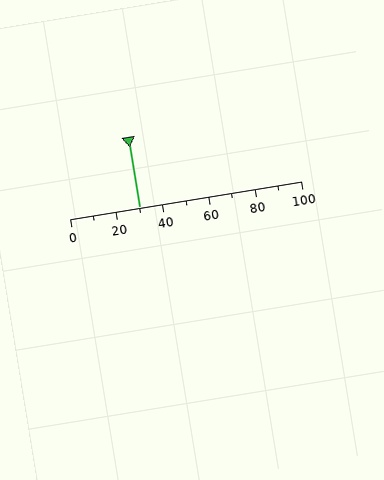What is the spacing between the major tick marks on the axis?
The major ticks are spaced 20 apart.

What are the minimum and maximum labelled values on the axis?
The axis runs from 0 to 100.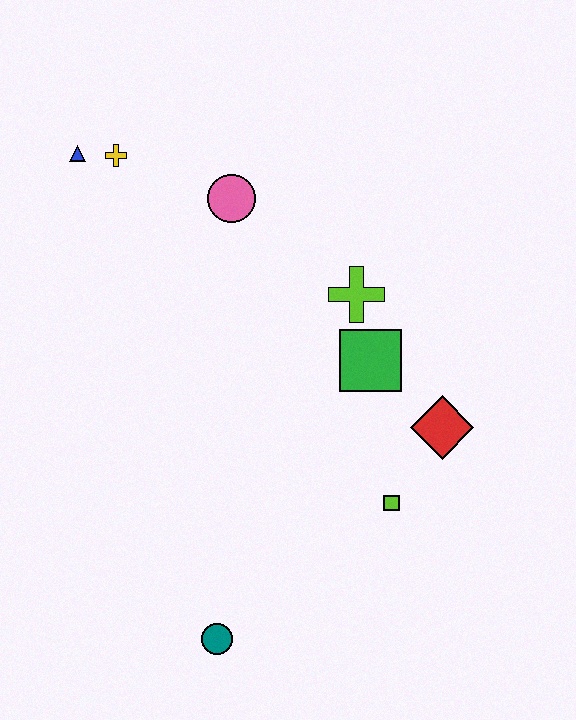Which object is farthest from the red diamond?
The blue triangle is farthest from the red diamond.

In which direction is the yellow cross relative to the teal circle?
The yellow cross is above the teal circle.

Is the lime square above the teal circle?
Yes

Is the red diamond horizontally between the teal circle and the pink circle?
No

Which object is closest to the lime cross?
The green square is closest to the lime cross.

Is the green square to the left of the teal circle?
No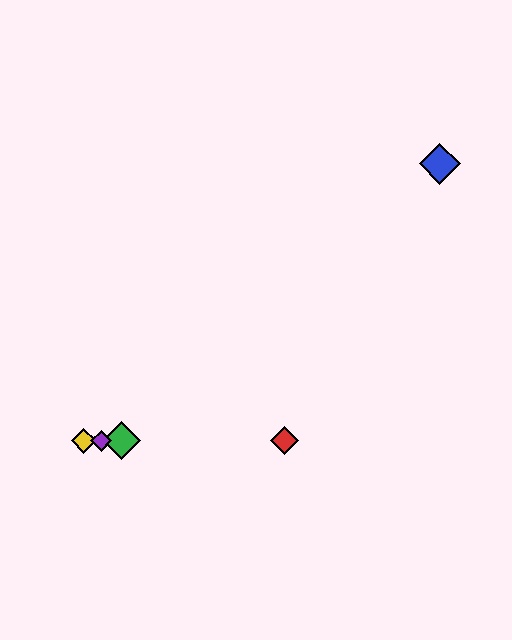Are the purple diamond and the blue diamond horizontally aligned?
No, the purple diamond is at y≈441 and the blue diamond is at y≈164.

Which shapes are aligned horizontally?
The red diamond, the green diamond, the yellow diamond, the purple diamond are aligned horizontally.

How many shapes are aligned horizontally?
4 shapes (the red diamond, the green diamond, the yellow diamond, the purple diamond) are aligned horizontally.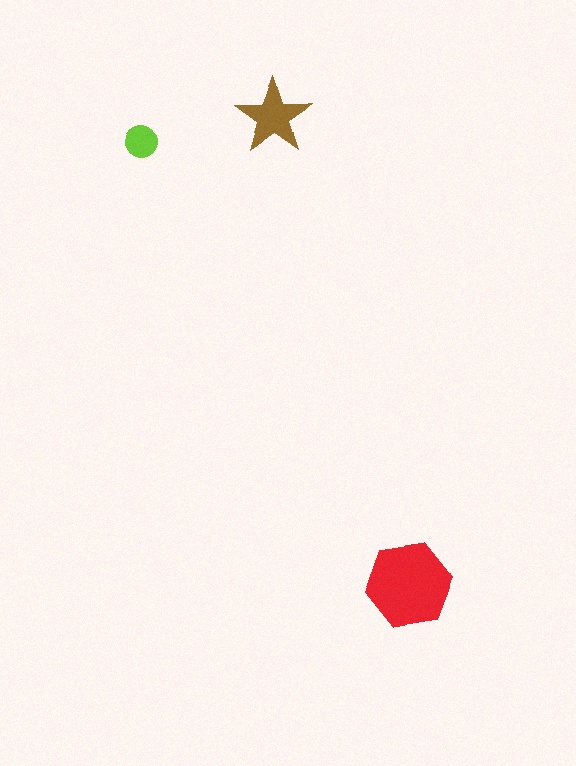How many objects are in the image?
There are 3 objects in the image.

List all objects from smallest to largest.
The lime circle, the brown star, the red hexagon.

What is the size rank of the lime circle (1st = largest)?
3rd.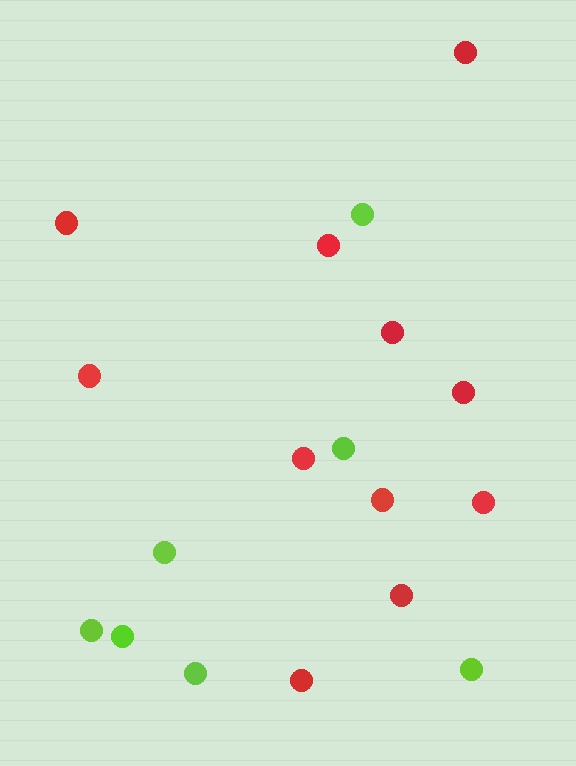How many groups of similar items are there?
There are 2 groups: one group of lime circles (7) and one group of red circles (11).